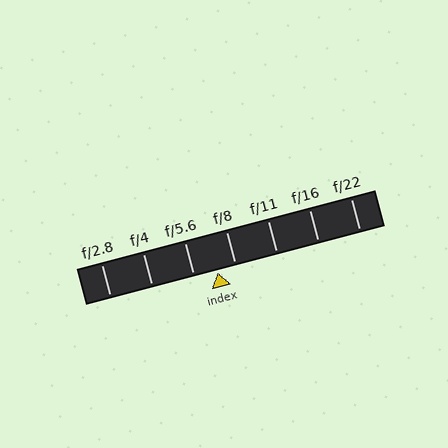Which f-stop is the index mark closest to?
The index mark is closest to f/8.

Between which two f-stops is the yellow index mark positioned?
The index mark is between f/5.6 and f/8.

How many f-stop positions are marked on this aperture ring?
There are 7 f-stop positions marked.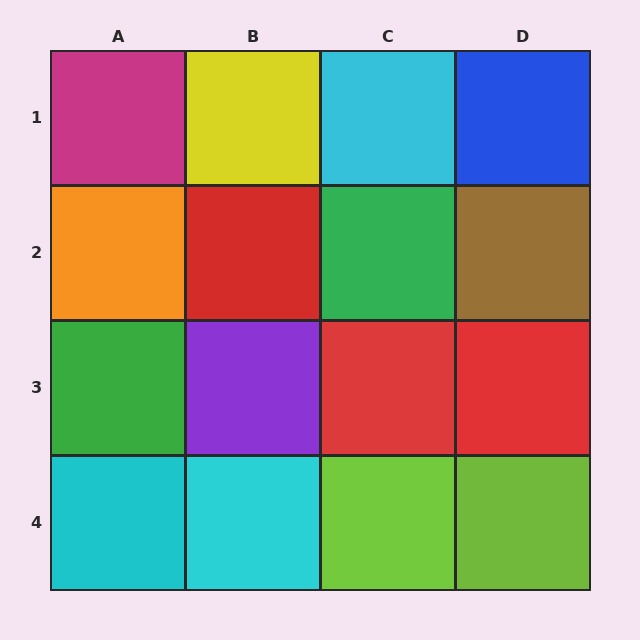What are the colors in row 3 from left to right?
Green, purple, red, red.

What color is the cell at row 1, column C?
Cyan.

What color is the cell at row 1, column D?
Blue.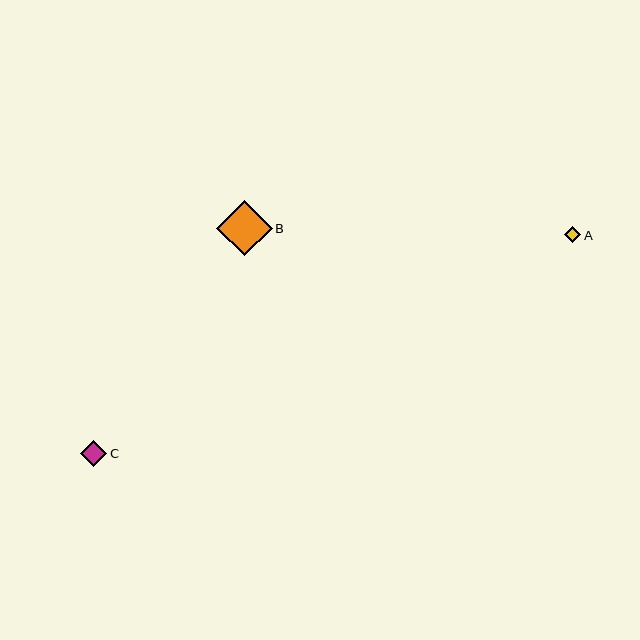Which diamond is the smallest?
Diamond A is the smallest with a size of approximately 16 pixels.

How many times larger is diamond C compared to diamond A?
Diamond C is approximately 1.7 times the size of diamond A.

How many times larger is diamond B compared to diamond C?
Diamond B is approximately 2.1 times the size of diamond C.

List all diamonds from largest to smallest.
From largest to smallest: B, C, A.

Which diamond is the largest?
Diamond B is the largest with a size of approximately 55 pixels.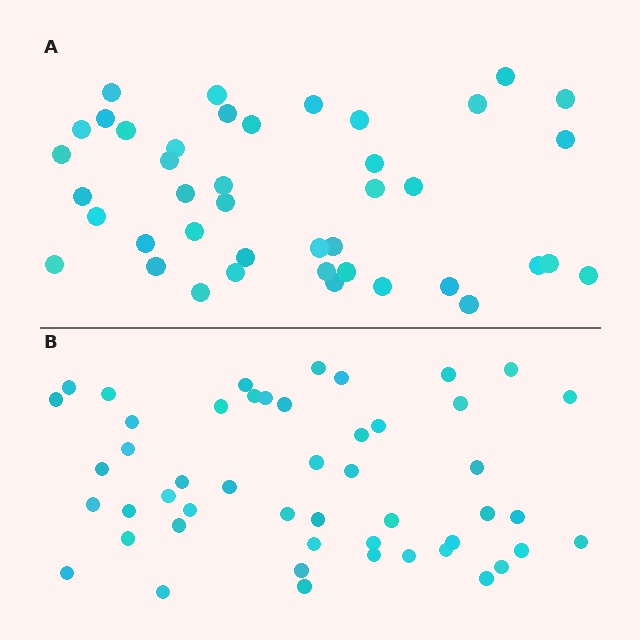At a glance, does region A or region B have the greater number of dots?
Region B (the bottom region) has more dots.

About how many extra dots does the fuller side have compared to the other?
Region B has roughly 8 or so more dots than region A.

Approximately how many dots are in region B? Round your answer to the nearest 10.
About 50 dots. (The exact count is 49, which rounds to 50.)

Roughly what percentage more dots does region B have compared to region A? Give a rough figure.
About 15% more.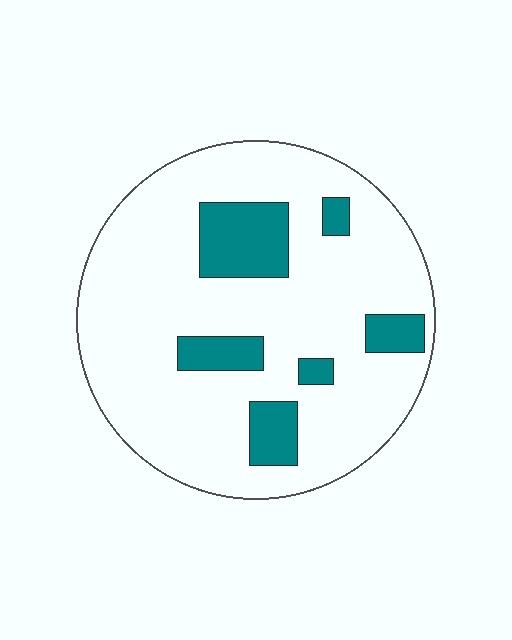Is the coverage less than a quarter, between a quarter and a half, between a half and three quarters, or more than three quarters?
Less than a quarter.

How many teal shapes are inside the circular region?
6.